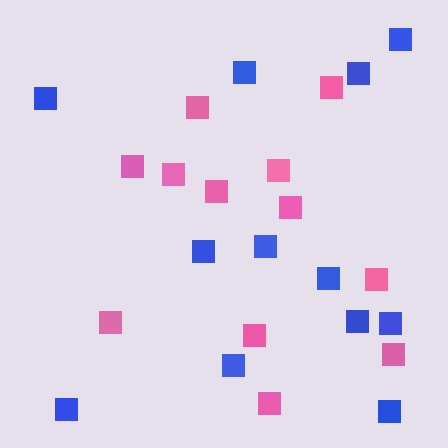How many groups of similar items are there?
There are 2 groups: one group of blue squares (12) and one group of pink squares (12).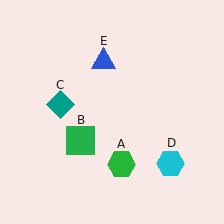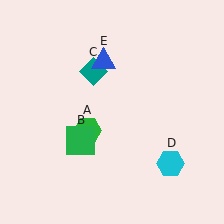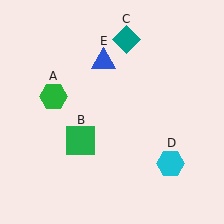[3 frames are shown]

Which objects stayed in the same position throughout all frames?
Green square (object B) and cyan hexagon (object D) and blue triangle (object E) remained stationary.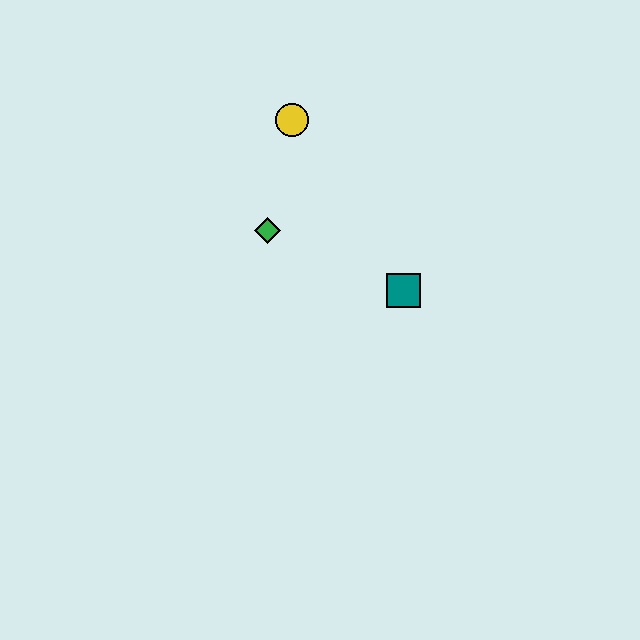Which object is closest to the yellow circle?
The green diamond is closest to the yellow circle.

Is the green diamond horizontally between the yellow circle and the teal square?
No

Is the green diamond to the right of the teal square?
No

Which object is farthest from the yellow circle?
The teal square is farthest from the yellow circle.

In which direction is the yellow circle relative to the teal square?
The yellow circle is above the teal square.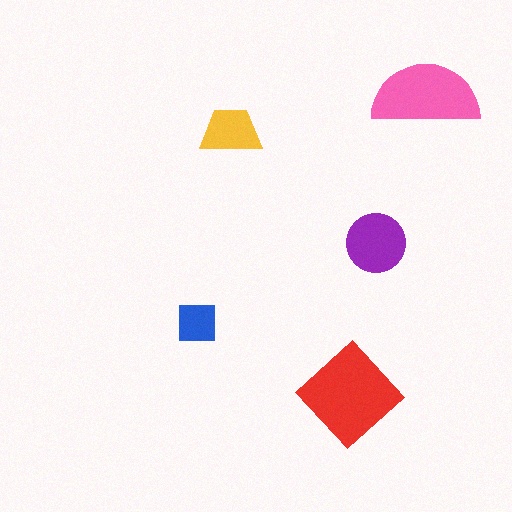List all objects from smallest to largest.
The blue square, the yellow trapezoid, the purple circle, the pink semicircle, the red diamond.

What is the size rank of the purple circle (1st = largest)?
3rd.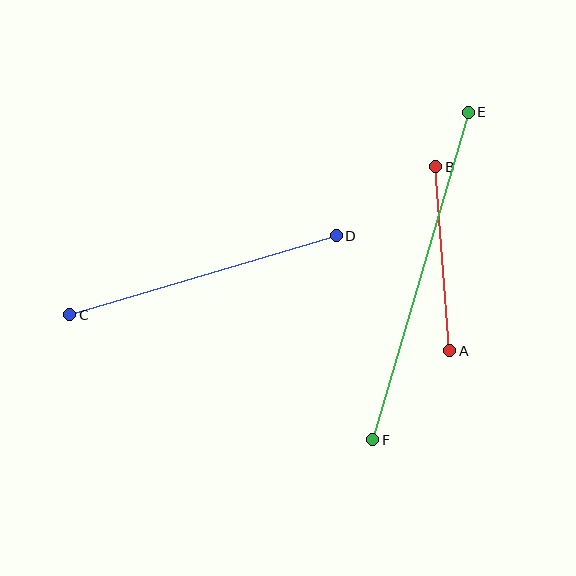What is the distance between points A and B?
The distance is approximately 184 pixels.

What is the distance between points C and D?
The distance is approximately 278 pixels.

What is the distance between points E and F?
The distance is approximately 341 pixels.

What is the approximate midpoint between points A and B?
The midpoint is at approximately (443, 259) pixels.